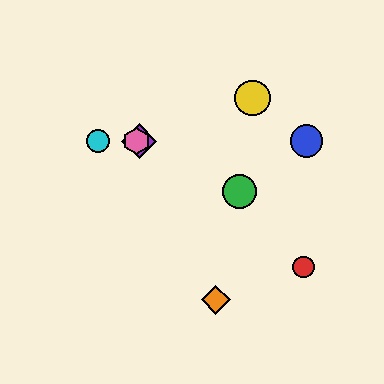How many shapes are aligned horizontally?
4 shapes (the blue circle, the purple diamond, the cyan circle, the pink hexagon) are aligned horizontally.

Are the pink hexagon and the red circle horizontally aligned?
No, the pink hexagon is at y≈141 and the red circle is at y≈267.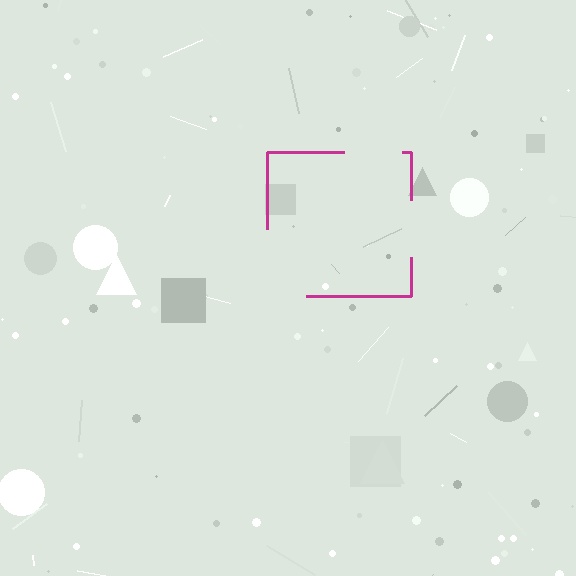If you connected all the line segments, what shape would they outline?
They would outline a square.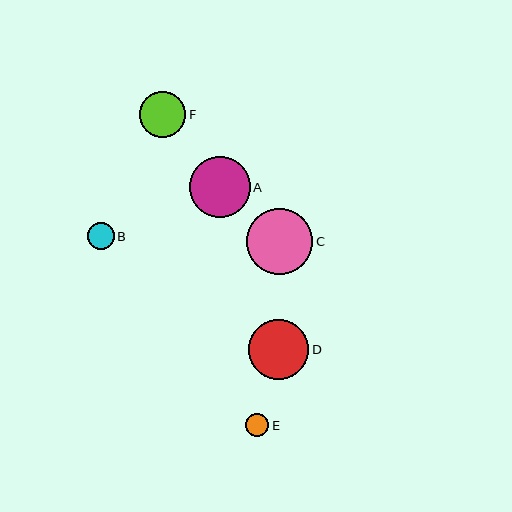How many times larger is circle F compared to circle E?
Circle F is approximately 2.0 times the size of circle E.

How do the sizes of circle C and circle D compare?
Circle C and circle D are approximately the same size.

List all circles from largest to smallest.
From largest to smallest: C, D, A, F, B, E.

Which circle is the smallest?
Circle E is the smallest with a size of approximately 23 pixels.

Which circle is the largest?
Circle C is the largest with a size of approximately 66 pixels.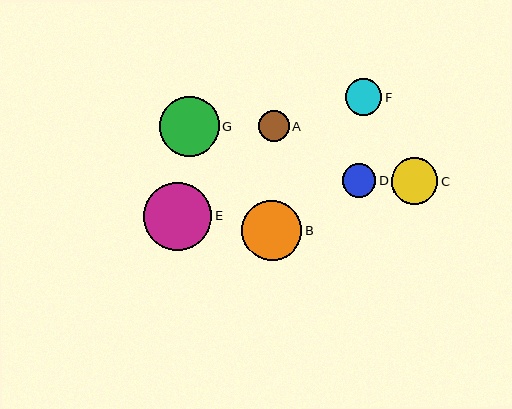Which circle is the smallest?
Circle A is the smallest with a size of approximately 31 pixels.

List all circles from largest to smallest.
From largest to smallest: E, B, G, C, F, D, A.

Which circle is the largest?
Circle E is the largest with a size of approximately 69 pixels.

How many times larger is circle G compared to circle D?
Circle G is approximately 1.8 times the size of circle D.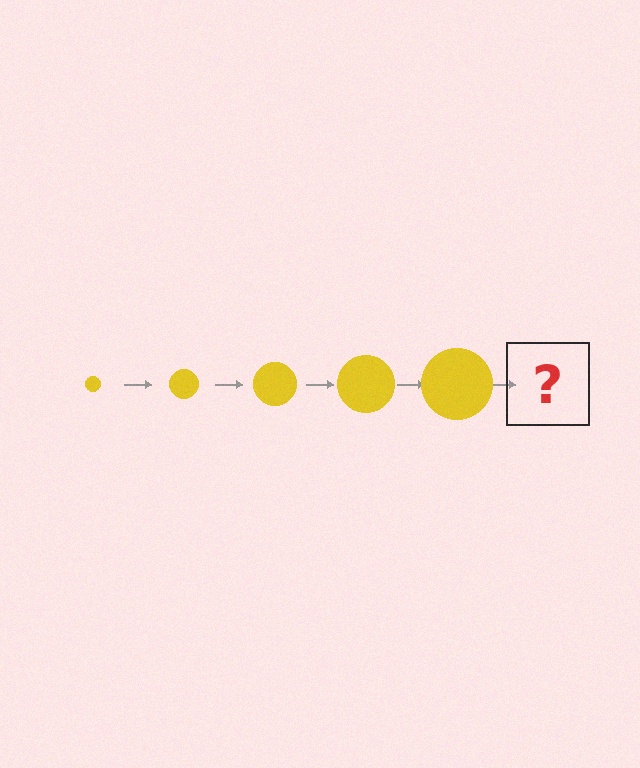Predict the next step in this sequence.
The next step is a yellow circle, larger than the previous one.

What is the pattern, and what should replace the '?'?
The pattern is that the circle gets progressively larger each step. The '?' should be a yellow circle, larger than the previous one.